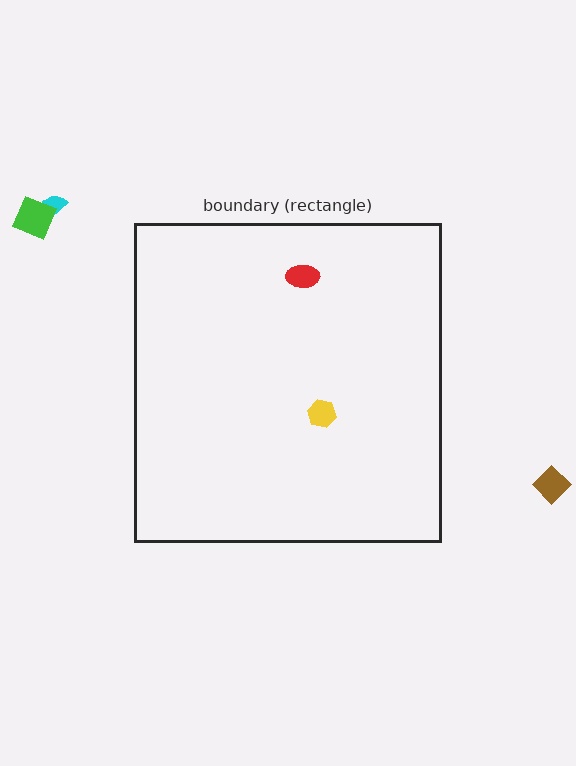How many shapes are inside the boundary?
2 inside, 3 outside.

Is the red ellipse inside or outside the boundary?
Inside.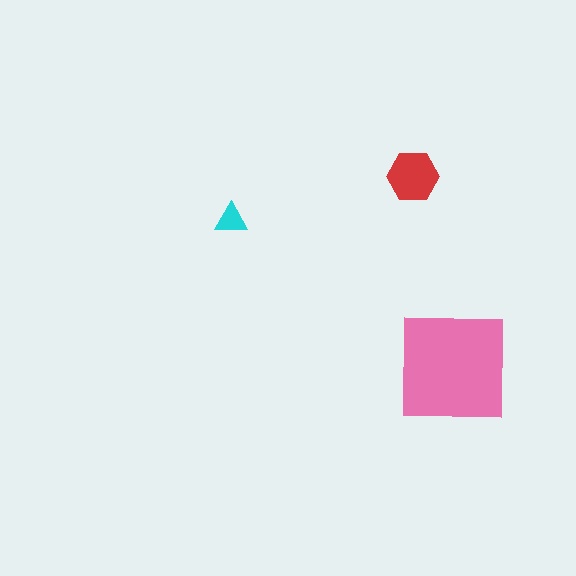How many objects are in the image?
There are 3 objects in the image.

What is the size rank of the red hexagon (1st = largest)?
2nd.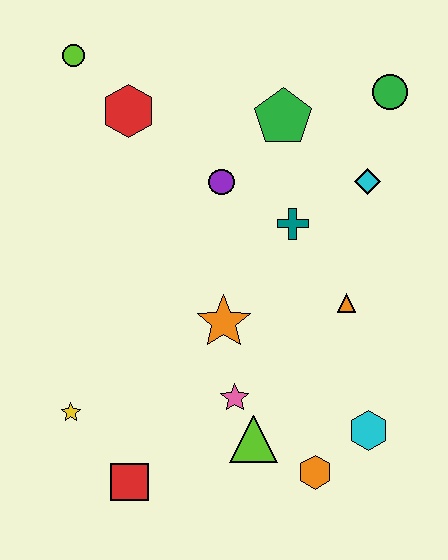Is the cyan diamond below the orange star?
No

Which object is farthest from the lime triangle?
The lime circle is farthest from the lime triangle.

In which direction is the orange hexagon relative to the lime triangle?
The orange hexagon is to the right of the lime triangle.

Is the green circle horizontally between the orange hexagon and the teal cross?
No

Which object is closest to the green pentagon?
The purple circle is closest to the green pentagon.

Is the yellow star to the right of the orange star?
No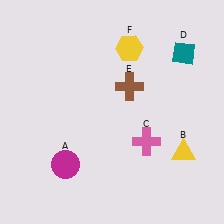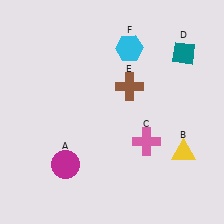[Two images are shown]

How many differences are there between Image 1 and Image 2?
There is 1 difference between the two images.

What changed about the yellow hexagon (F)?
In Image 1, F is yellow. In Image 2, it changed to cyan.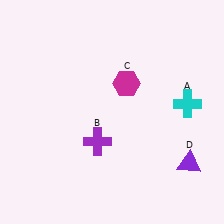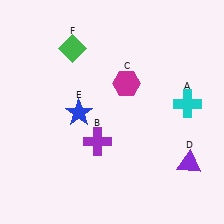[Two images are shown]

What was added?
A blue star (E), a green diamond (F) were added in Image 2.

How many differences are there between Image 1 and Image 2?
There are 2 differences between the two images.